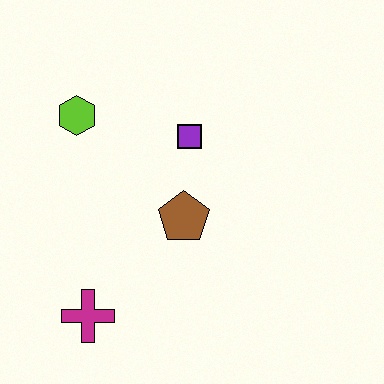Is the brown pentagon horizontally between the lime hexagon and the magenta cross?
No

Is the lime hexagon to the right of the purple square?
No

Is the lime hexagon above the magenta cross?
Yes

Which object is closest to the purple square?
The brown pentagon is closest to the purple square.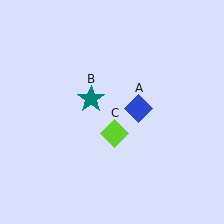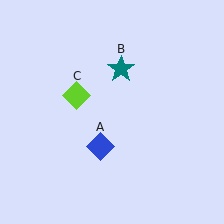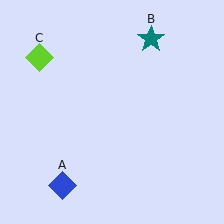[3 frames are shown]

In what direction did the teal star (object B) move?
The teal star (object B) moved up and to the right.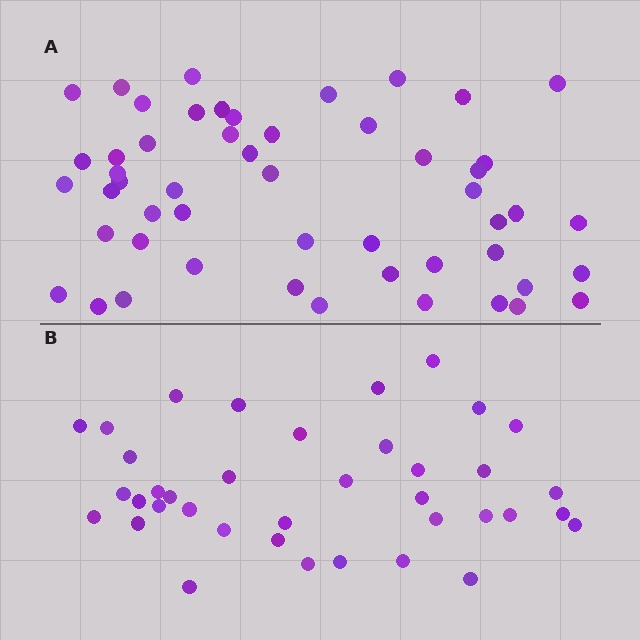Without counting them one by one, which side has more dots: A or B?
Region A (the top region) has more dots.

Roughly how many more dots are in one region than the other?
Region A has approximately 15 more dots than region B.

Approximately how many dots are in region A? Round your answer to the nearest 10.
About 50 dots. (The exact count is 52, which rounds to 50.)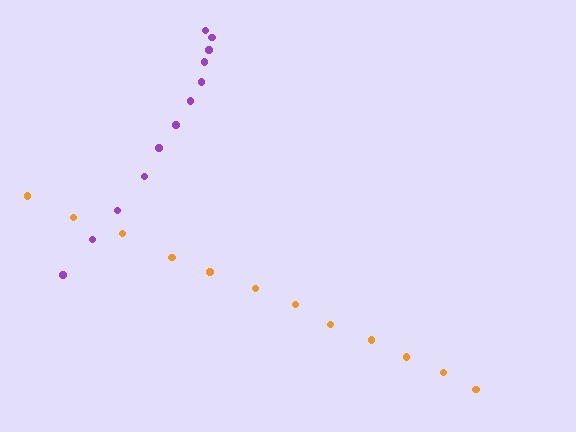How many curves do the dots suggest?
There are 2 distinct paths.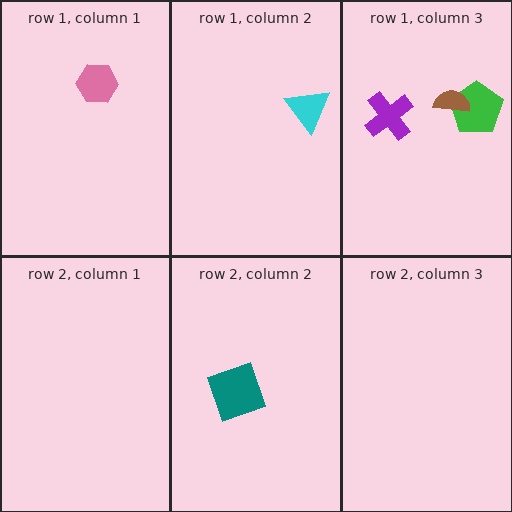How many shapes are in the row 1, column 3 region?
3.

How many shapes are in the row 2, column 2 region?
1.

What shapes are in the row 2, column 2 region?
The teal square.